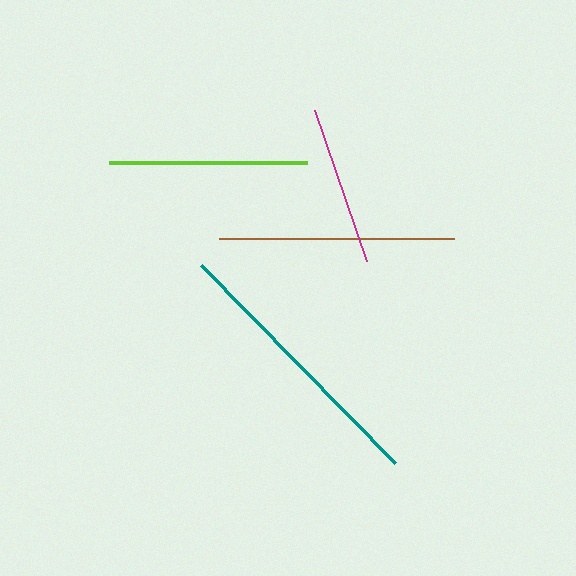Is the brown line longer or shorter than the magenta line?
The brown line is longer than the magenta line.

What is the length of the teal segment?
The teal segment is approximately 277 pixels long.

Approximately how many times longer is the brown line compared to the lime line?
The brown line is approximately 1.2 times the length of the lime line.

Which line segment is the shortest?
The magenta line is the shortest at approximately 159 pixels.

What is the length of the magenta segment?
The magenta segment is approximately 159 pixels long.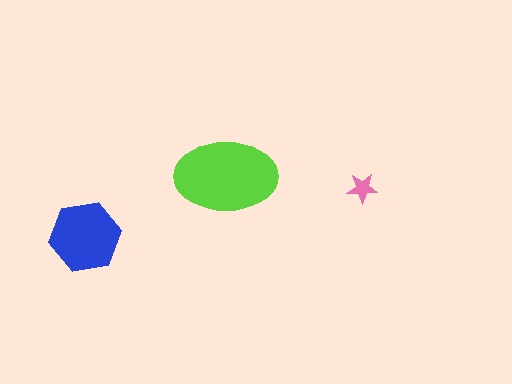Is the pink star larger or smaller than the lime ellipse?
Smaller.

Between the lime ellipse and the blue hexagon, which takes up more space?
The lime ellipse.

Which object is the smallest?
The pink star.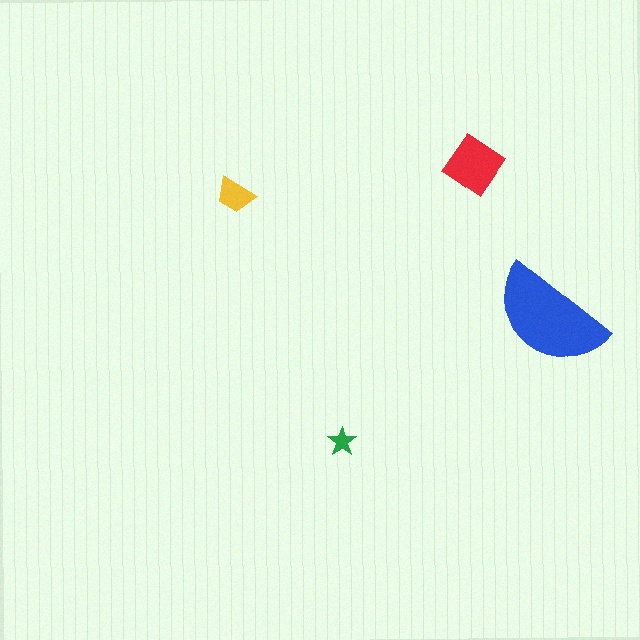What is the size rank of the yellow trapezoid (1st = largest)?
3rd.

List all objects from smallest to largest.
The green star, the yellow trapezoid, the red diamond, the blue semicircle.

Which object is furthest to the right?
The blue semicircle is rightmost.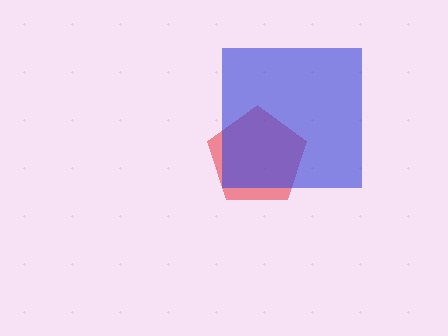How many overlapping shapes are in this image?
There are 2 overlapping shapes in the image.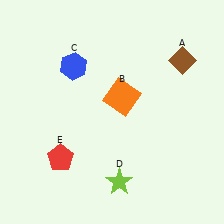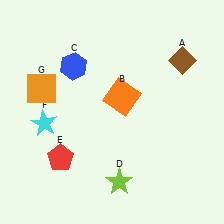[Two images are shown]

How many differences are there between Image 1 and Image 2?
There are 2 differences between the two images.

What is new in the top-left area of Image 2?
An orange square (G) was added in the top-left area of Image 2.